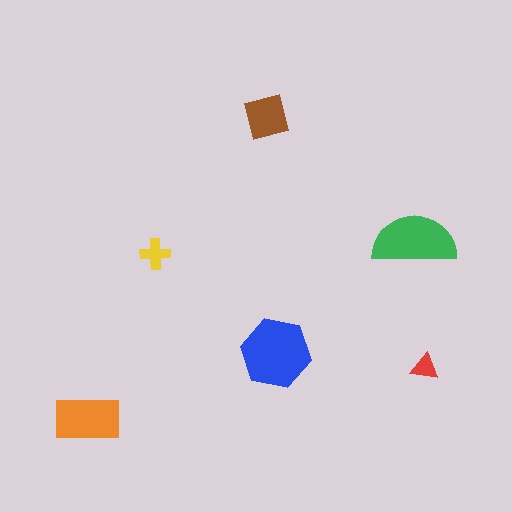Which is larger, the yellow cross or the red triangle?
The yellow cross.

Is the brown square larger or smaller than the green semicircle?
Smaller.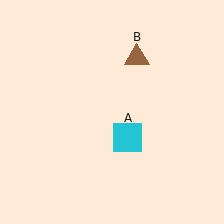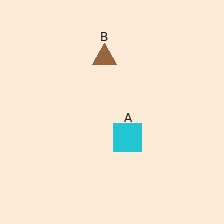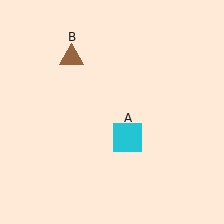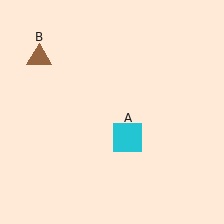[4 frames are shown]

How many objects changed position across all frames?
1 object changed position: brown triangle (object B).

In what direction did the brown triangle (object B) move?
The brown triangle (object B) moved left.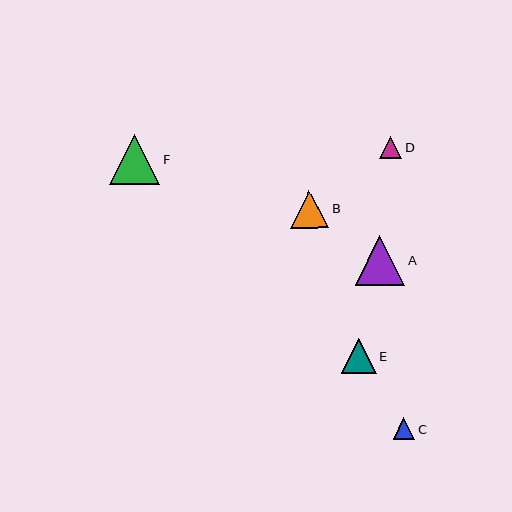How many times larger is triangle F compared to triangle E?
Triangle F is approximately 1.4 times the size of triangle E.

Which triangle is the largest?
Triangle F is the largest with a size of approximately 50 pixels.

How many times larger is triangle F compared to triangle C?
Triangle F is approximately 2.3 times the size of triangle C.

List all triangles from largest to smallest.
From largest to smallest: F, A, B, E, D, C.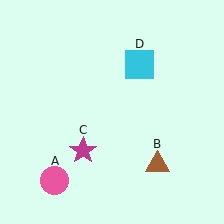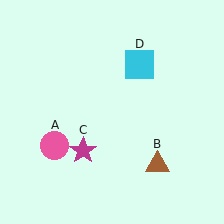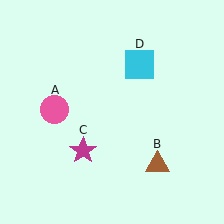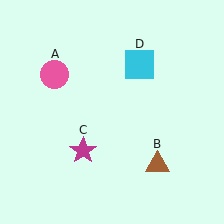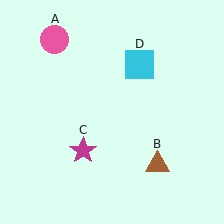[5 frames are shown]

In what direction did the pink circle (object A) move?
The pink circle (object A) moved up.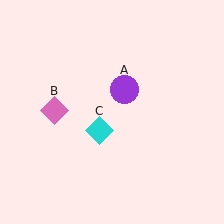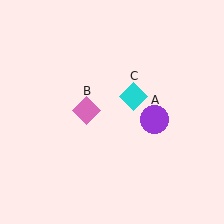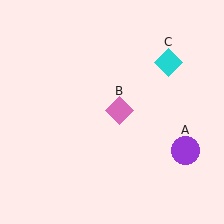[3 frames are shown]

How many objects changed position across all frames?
3 objects changed position: purple circle (object A), pink diamond (object B), cyan diamond (object C).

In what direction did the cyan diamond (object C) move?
The cyan diamond (object C) moved up and to the right.